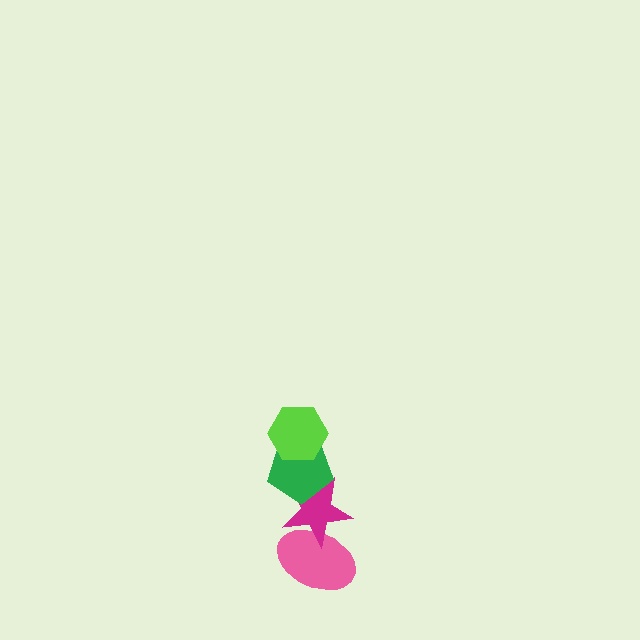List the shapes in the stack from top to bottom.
From top to bottom: the lime hexagon, the green pentagon, the magenta star, the pink ellipse.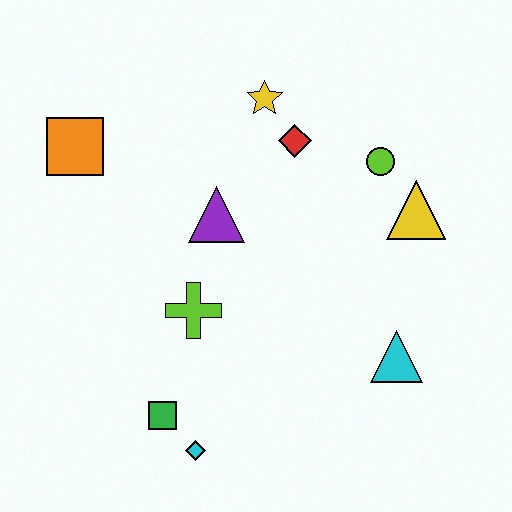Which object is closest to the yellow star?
The red diamond is closest to the yellow star.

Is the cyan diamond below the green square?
Yes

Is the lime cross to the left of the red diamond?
Yes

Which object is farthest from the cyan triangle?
The orange square is farthest from the cyan triangle.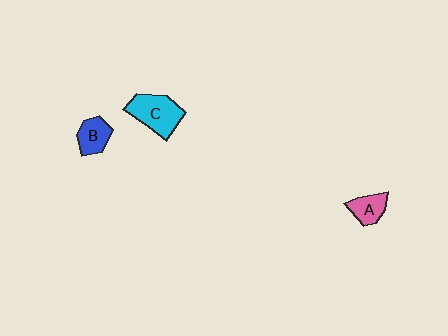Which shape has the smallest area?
Shape A (pink).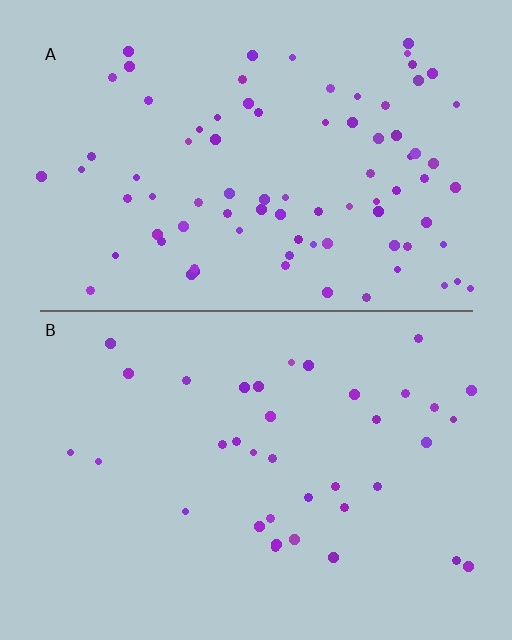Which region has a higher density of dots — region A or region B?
A (the top).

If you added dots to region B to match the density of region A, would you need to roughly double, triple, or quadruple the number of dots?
Approximately double.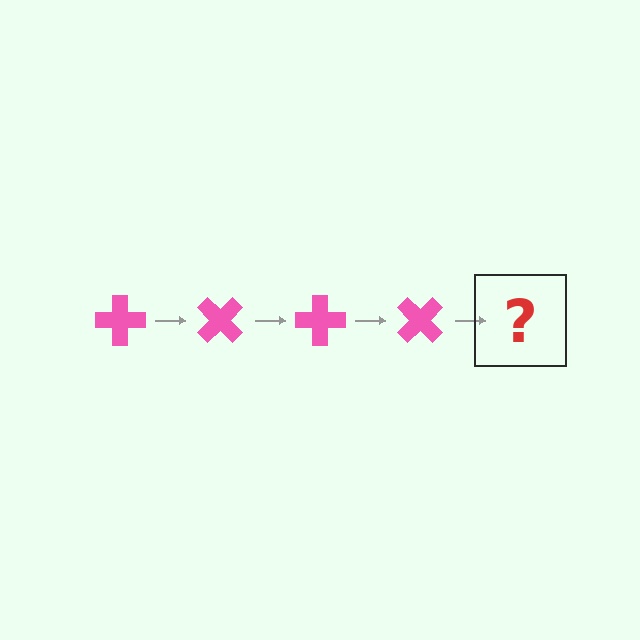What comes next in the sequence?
The next element should be a pink cross rotated 180 degrees.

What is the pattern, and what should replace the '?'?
The pattern is that the cross rotates 45 degrees each step. The '?' should be a pink cross rotated 180 degrees.